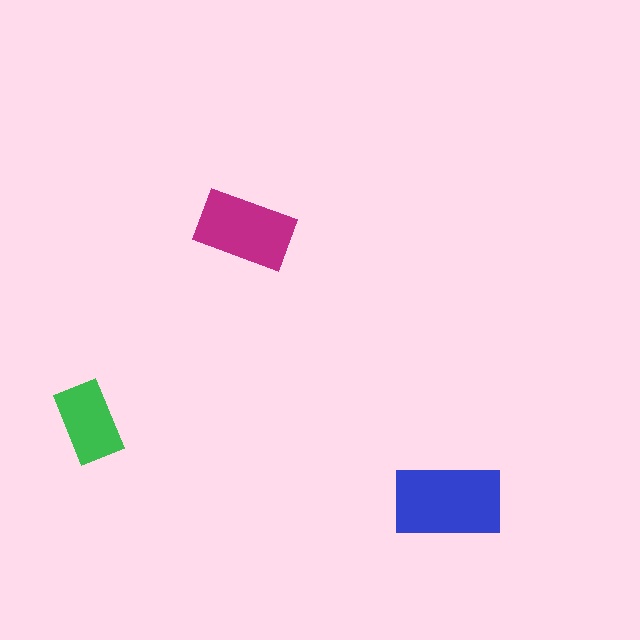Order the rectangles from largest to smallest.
the blue one, the magenta one, the green one.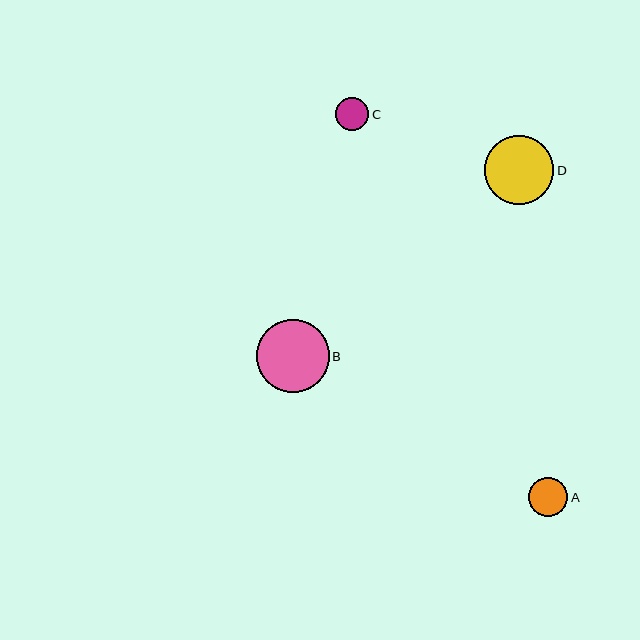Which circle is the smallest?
Circle C is the smallest with a size of approximately 33 pixels.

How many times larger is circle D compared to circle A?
Circle D is approximately 1.8 times the size of circle A.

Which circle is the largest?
Circle B is the largest with a size of approximately 72 pixels.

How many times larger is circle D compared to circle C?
Circle D is approximately 2.1 times the size of circle C.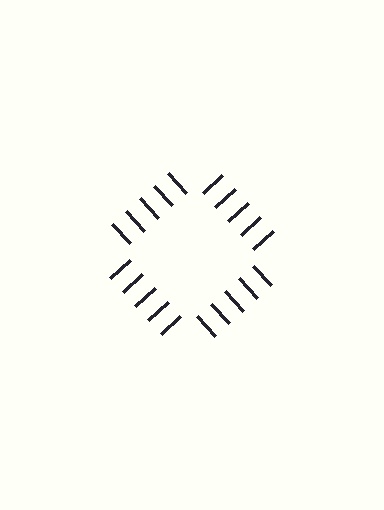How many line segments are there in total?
20 — 5 along each of the 4 edges.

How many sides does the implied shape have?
4 sides — the line-ends trace a square.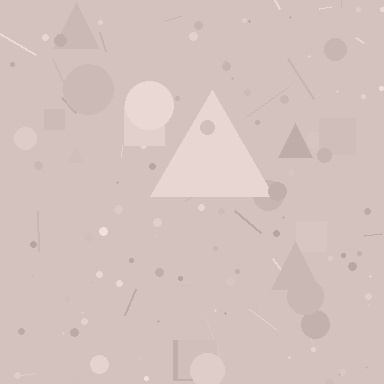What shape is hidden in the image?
A triangle is hidden in the image.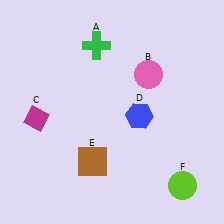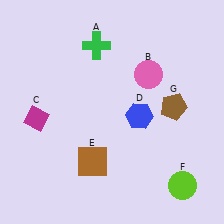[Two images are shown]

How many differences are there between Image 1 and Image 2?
There is 1 difference between the two images.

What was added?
A brown pentagon (G) was added in Image 2.